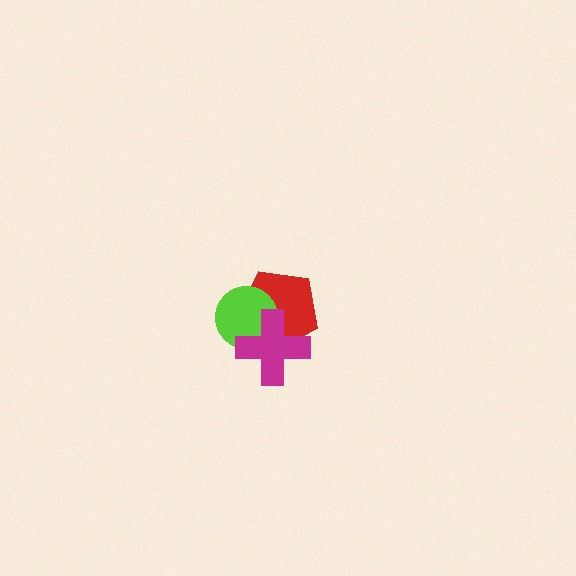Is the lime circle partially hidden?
Yes, it is partially covered by another shape.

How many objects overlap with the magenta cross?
2 objects overlap with the magenta cross.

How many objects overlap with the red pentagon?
2 objects overlap with the red pentagon.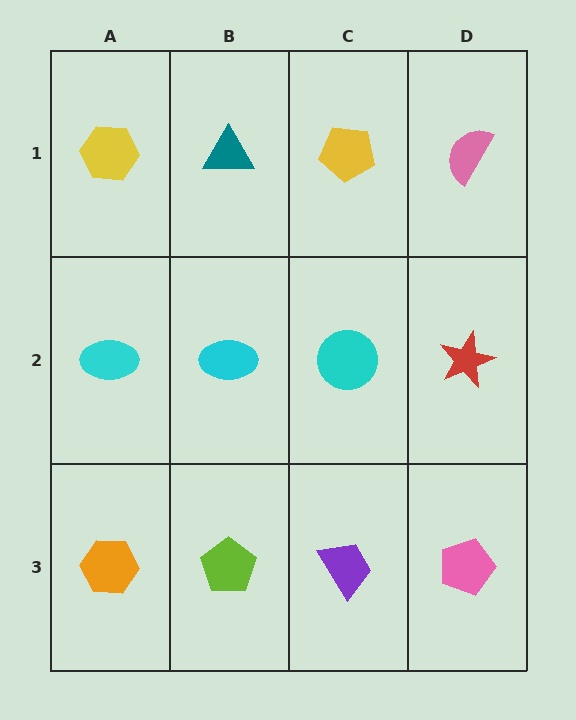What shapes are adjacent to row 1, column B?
A cyan ellipse (row 2, column B), a yellow hexagon (row 1, column A), a yellow pentagon (row 1, column C).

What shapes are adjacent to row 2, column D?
A pink semicircle (row 1, column D), a pink pentagon (row 3, column D), a cyan circle (row 2, column C).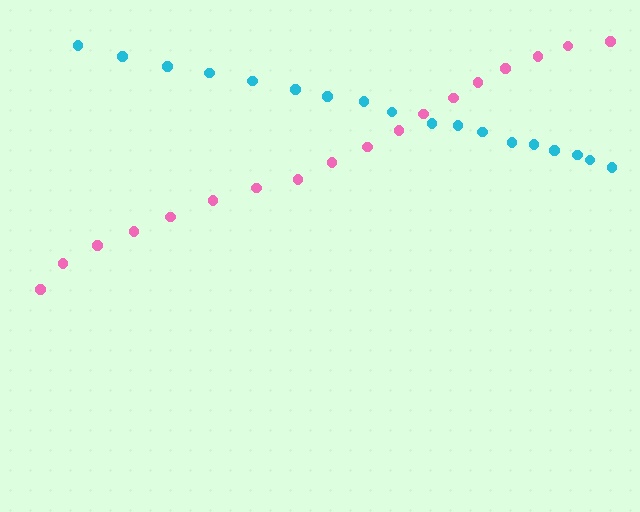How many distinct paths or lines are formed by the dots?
There are 2 distinct paths.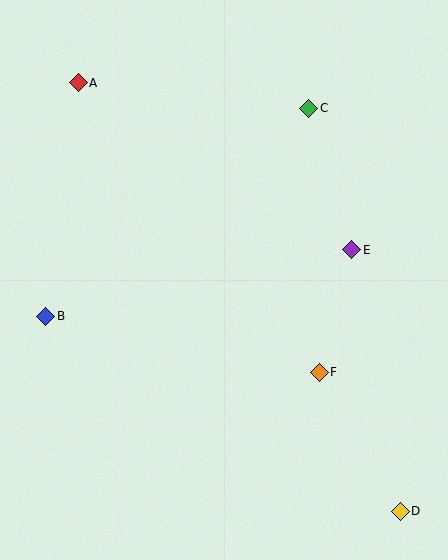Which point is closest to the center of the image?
Point E at (352, 250) is closest to the center.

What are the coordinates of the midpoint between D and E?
The midpoint between D and E is at (376, 381).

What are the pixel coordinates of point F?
Point F is at (319, 372).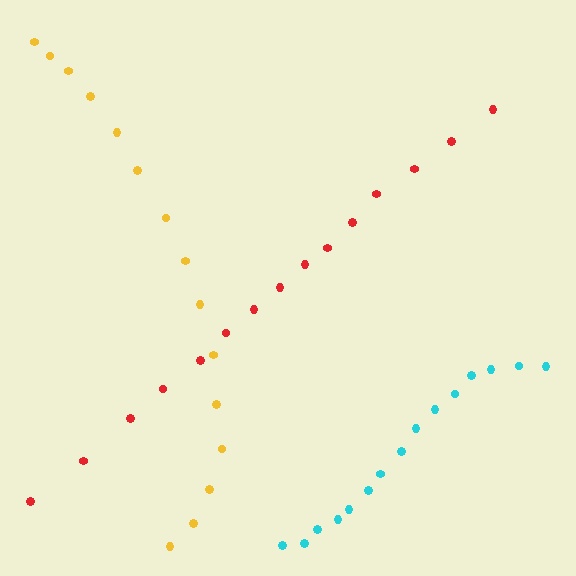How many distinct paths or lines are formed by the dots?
There are 3 distinct paths.